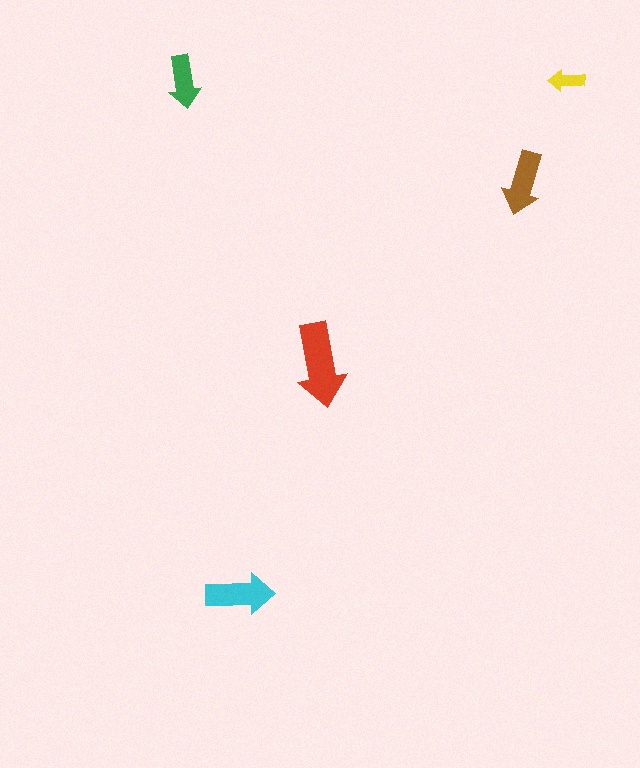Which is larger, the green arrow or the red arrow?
The red one.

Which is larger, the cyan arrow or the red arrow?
The red one.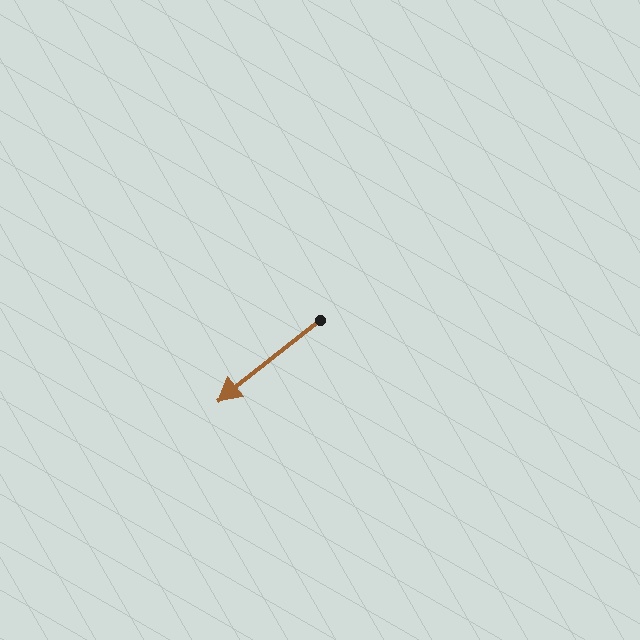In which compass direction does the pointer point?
Southwest.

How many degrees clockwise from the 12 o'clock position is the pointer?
Approximately 232 degrees.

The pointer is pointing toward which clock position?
Roughly 8 o'clock.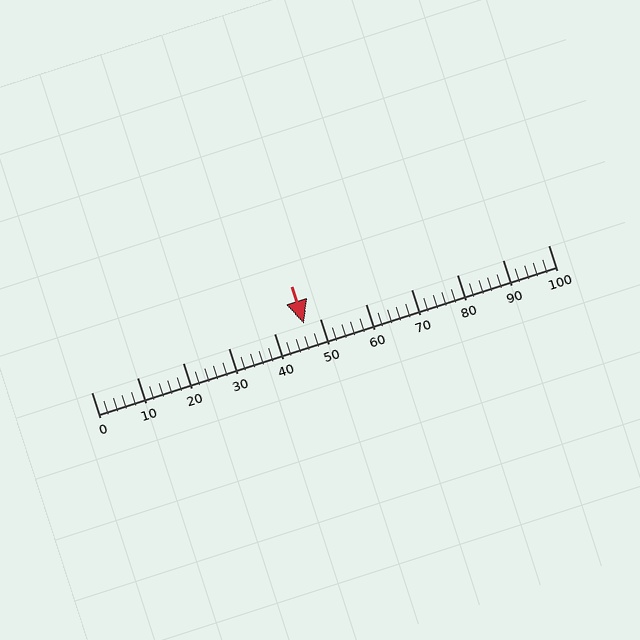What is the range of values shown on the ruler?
The ruler shows values from 0 to 100.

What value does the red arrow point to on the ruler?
The red arrow points to approximately 46.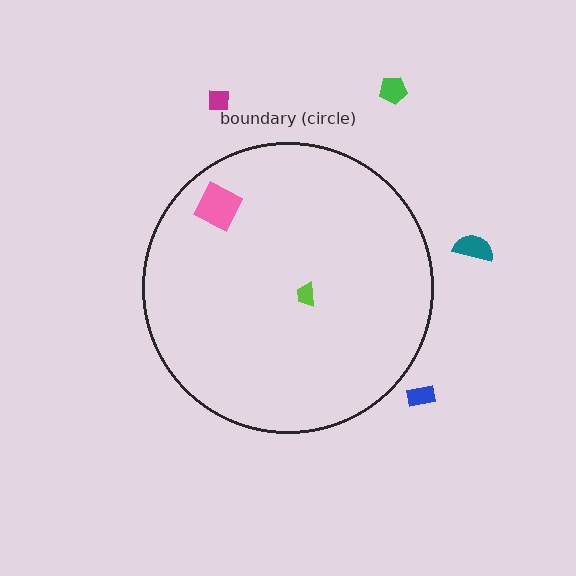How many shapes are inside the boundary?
2 inside, 4 outside.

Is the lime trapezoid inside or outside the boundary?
Inside.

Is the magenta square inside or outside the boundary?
Outside.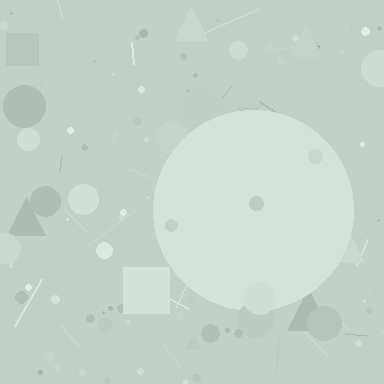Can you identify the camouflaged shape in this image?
The camouflaged shape is a circle.